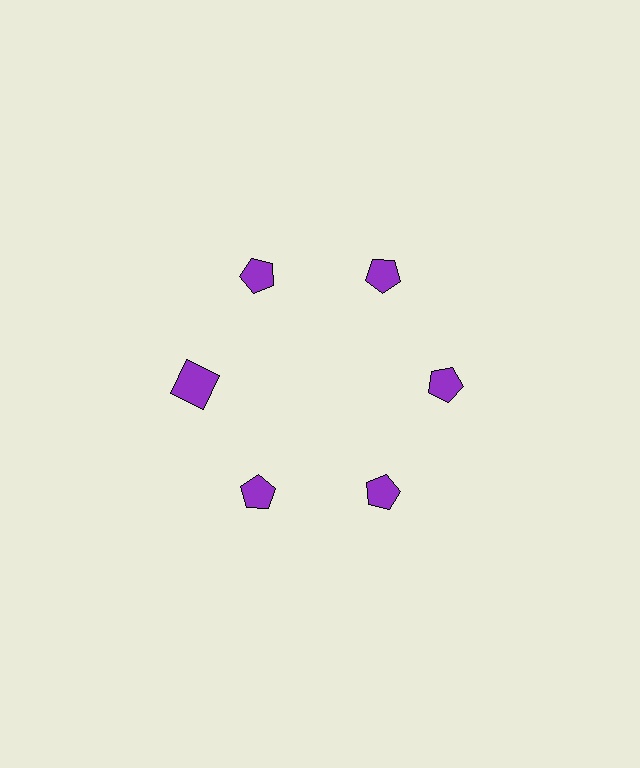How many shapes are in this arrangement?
There are 6 shapes arranged in a ring pattern.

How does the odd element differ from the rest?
It has a different shape: square instead of pentagon.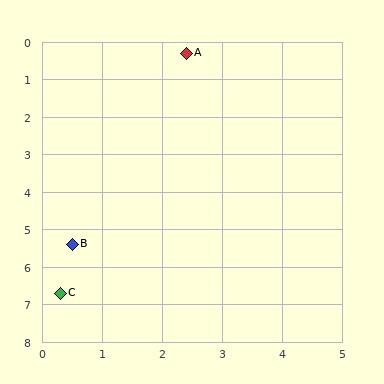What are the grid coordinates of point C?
Point C is at approximately (0.3, 6.7).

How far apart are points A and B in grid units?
Points A and B are about 5.4 grid units apart.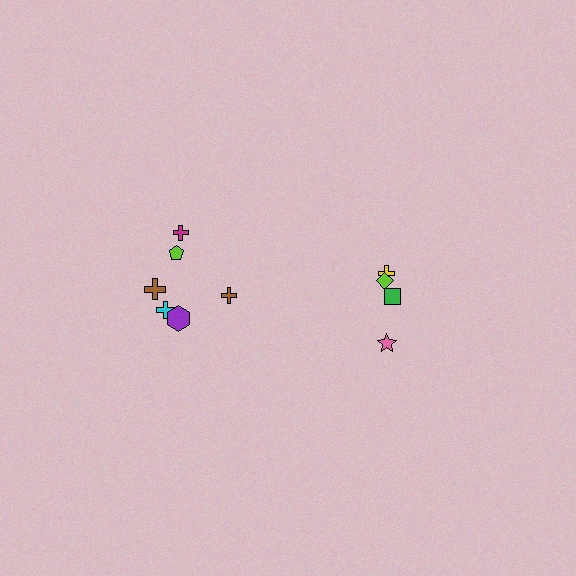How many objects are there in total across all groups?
There are 10 objects.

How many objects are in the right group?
There are 4 objects.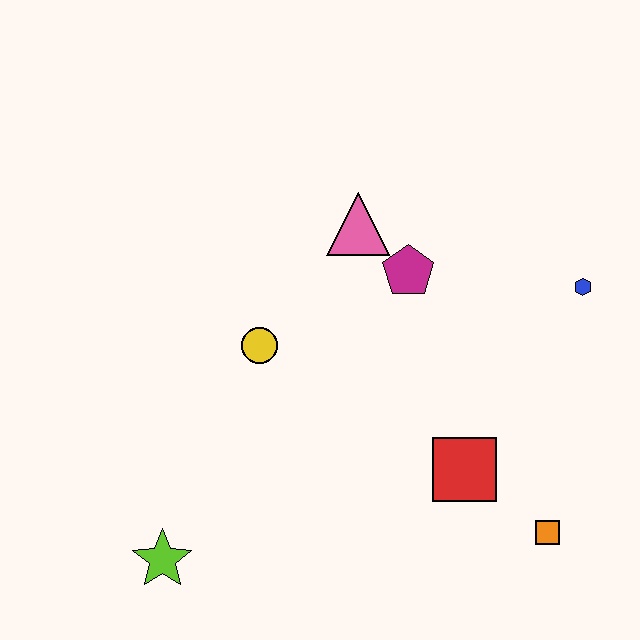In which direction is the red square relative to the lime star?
The red square is to the right of the lime star.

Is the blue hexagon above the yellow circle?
Yes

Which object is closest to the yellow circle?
The pink triangle is closest to the yellow circle.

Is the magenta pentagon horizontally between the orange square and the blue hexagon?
No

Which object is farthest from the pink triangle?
The lime star is farthest from the pink triangle.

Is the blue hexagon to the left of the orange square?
No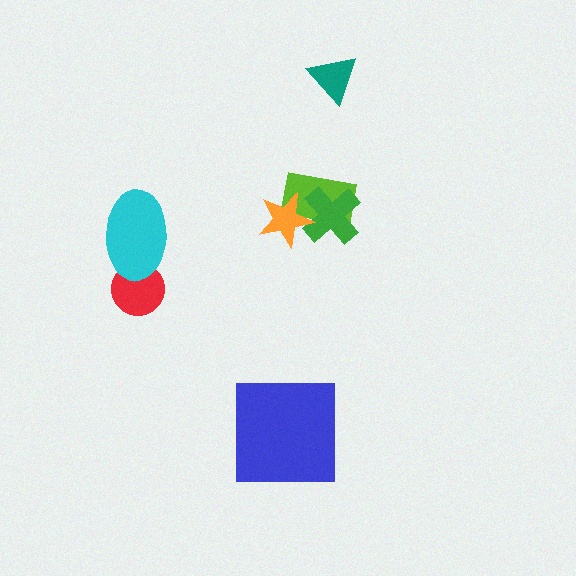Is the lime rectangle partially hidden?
Yes, it is partially covered by another shape.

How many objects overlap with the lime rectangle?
2 objects overlap with the lime rectangle.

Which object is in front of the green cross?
The orange star is in front of the green cross.